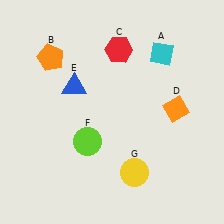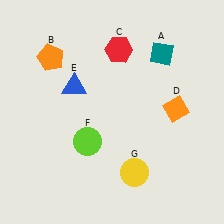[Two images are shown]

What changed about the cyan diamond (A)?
In Image 1, A is cyan. In Image 2, it changed to teal.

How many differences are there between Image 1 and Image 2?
There is 1 difference between the two images.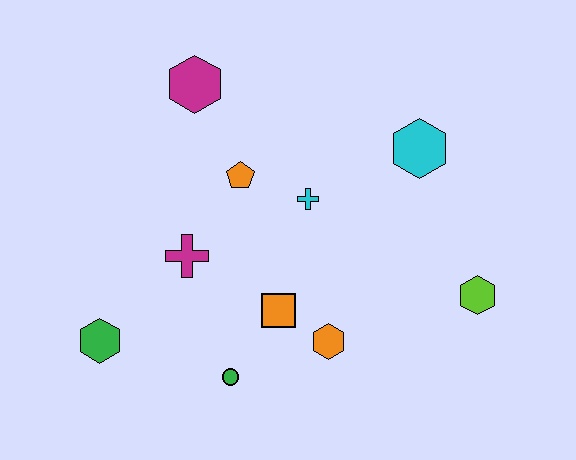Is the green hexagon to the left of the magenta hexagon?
Yes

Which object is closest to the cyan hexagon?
The cyan cross is closest to the cyan hexagon.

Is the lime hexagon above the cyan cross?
No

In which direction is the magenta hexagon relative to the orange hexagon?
The magenta hexagon is above the orange hexagon.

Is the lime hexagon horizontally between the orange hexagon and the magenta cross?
No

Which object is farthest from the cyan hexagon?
The green hexagon is farthest from the cyan hexagon.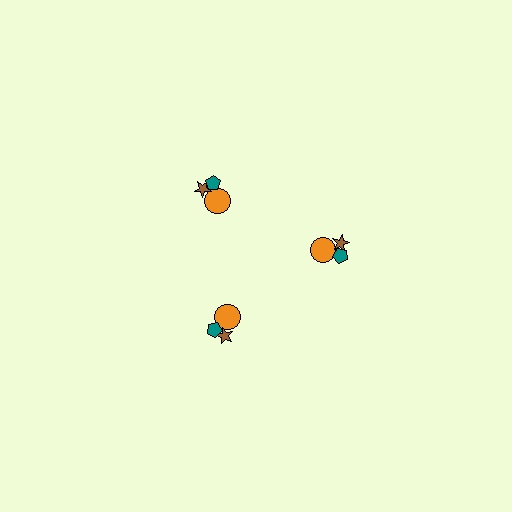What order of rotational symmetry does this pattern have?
This pattern has 3-fold rotational symmetry.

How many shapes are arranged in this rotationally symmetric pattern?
There are 9 shapes, arranged in 3 groups of 3.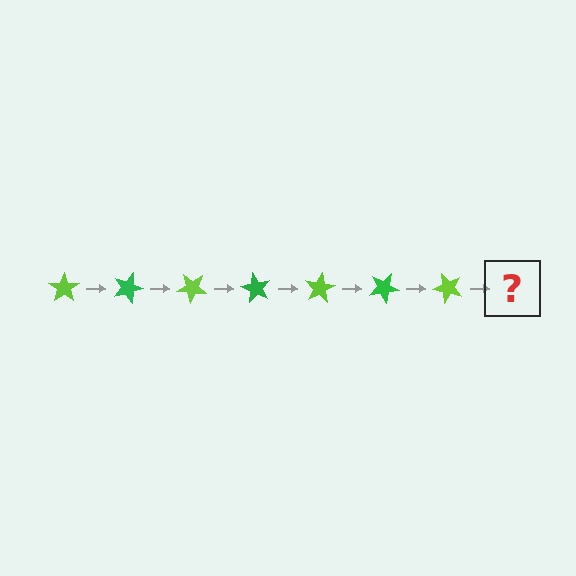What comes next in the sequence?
The next element should be a green star, rotated 140 degrees from the start.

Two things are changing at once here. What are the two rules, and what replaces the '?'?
The two rules are that it rotates 20 degrees each step and the color cycles through lime and green. The '?' should be a green star, rotated 140 degrees from the start.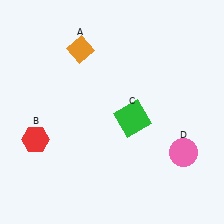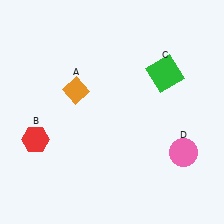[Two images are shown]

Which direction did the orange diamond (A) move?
The orange diamond (A) moved down.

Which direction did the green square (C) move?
The green square (C) moved up.